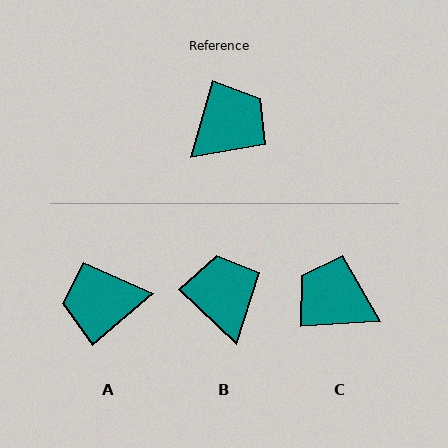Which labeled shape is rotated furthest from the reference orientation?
A, about 147 degrees away.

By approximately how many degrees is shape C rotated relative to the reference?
Approximately 110 degrees counter-clockwise.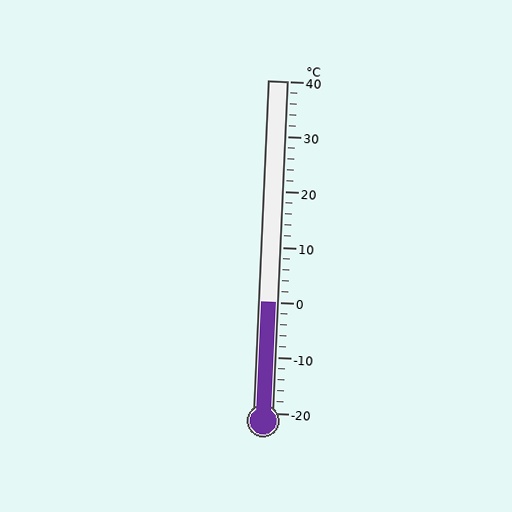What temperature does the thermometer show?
The thermometer shows approximately 0°C.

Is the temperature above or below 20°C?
The temperature is below 20°C.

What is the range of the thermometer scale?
The thermometer scale ranges from -20°C to 40°C.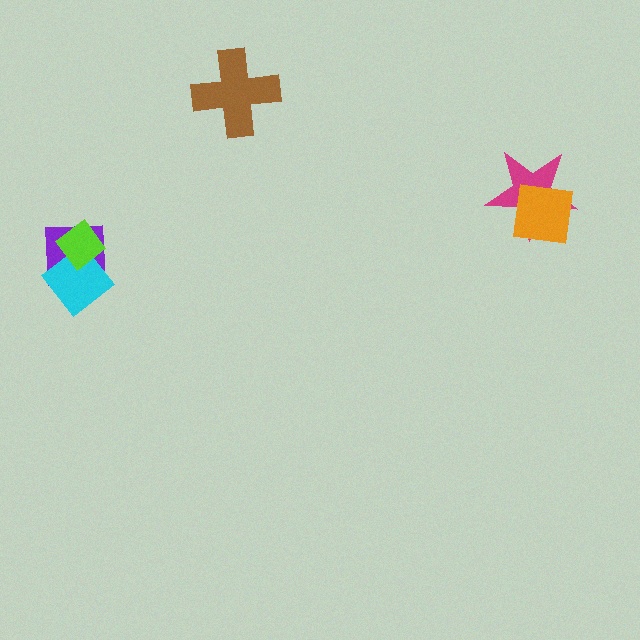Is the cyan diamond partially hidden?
Yes, it is partially covered by another shape.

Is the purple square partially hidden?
Yes, it is partially covered by another shape.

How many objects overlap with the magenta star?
1 object overlaps with the magenta star.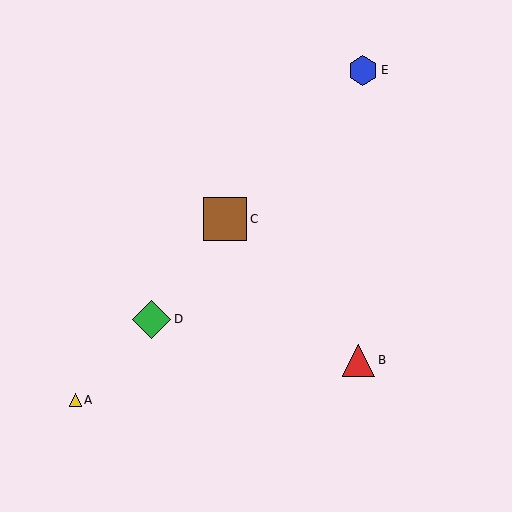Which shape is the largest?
The brown square (labeled C) is the largest.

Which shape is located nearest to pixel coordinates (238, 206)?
The brown square (labeled C) at (225, 219) is nearest to that location.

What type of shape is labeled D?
Shape D is a green diamond.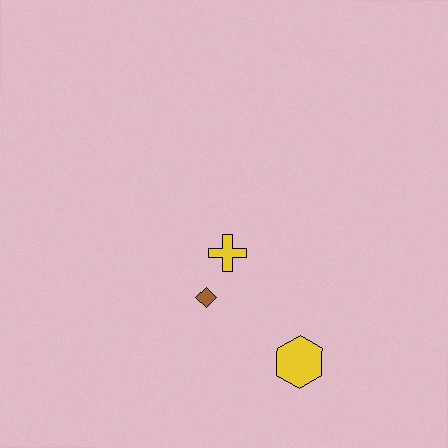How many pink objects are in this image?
There are no pink objects.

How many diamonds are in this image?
There is 1 diamond.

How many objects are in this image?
There are 3 objects.